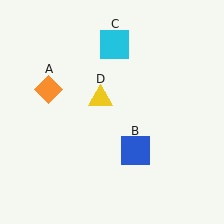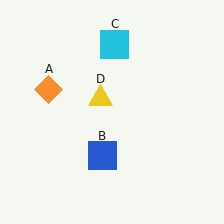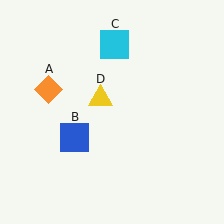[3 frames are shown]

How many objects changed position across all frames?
1 object changed position: blue square (object B).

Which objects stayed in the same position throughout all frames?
Orange diamond (object A) and cyan square (object C) and yellow triangle (object D) remained stationary.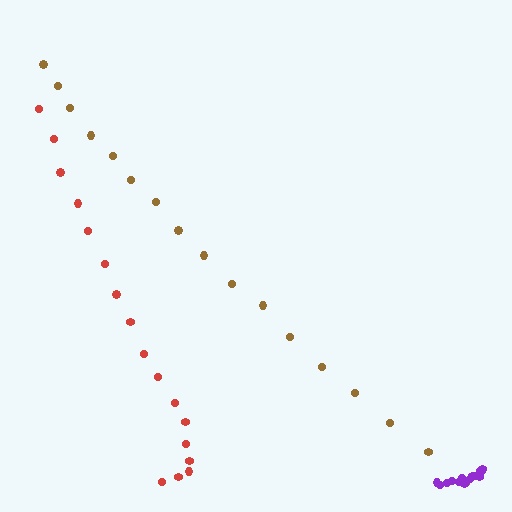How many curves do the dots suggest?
There are 3 distinct paths.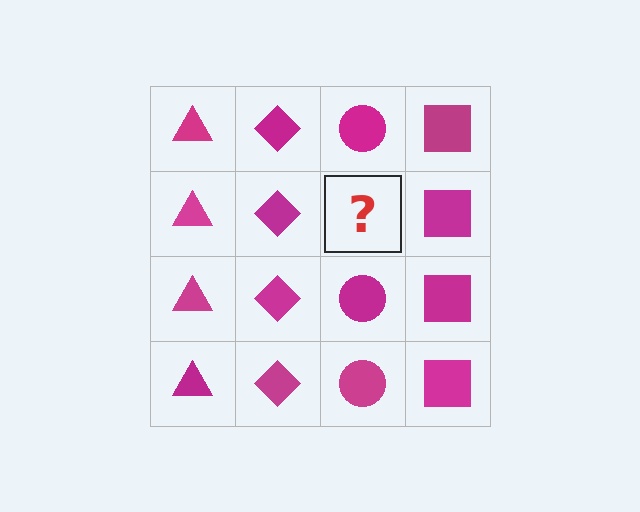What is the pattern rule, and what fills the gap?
The rule is that each column has a consistent shape. The gap should be filled with a magenta circle.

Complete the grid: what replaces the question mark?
The question mark should be replaced with a magenta circle.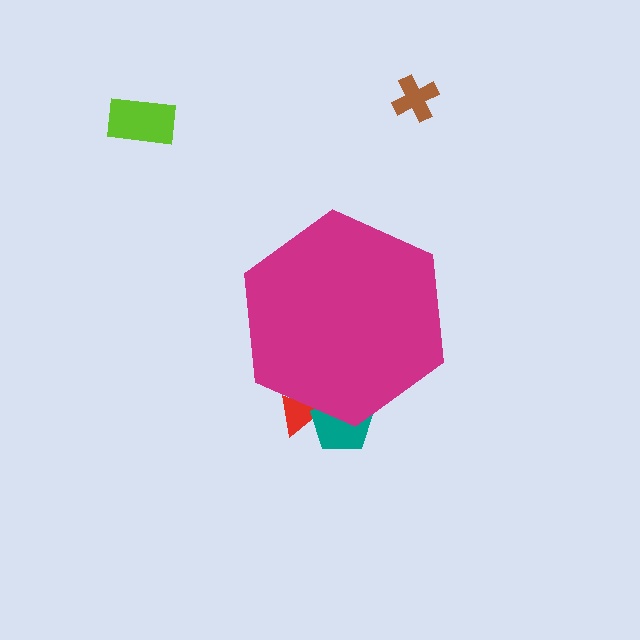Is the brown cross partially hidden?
No, the brown cross is fully visible.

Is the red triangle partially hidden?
Yes, the red triangle is partially hidden behind the magenta hexagon.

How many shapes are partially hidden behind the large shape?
2 shapes are partially hidden.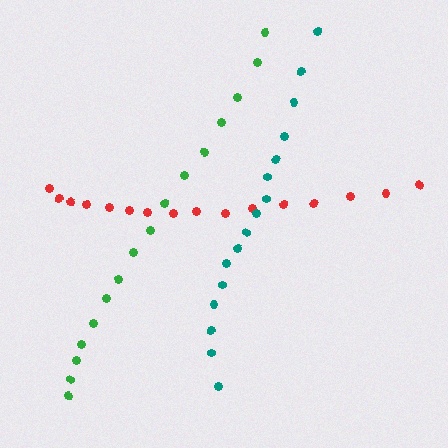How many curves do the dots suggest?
There are 3 distinct paths.